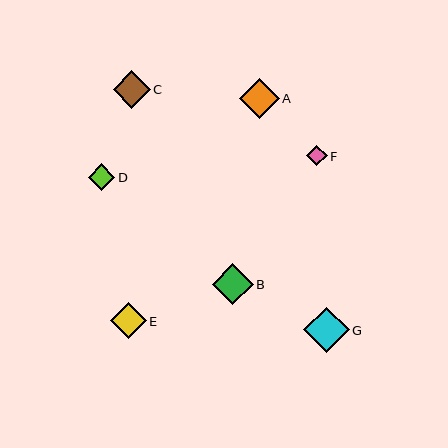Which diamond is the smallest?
Diamond F is the smallest with a size of approximately 21 pixels.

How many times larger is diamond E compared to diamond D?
Diamond E is approximately 1.3 times the size of diamond D.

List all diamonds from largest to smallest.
From largest to smallest: G, B, A, C, E, D, F.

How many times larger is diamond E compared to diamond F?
Diamond E is approximately 1.7 times the size of diamond F.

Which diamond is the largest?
Diamond G is the largest with a size of approximately 45 pixels.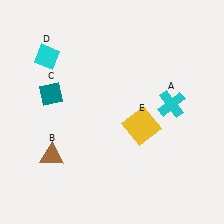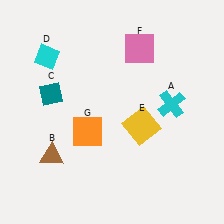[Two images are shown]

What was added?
A pink square (F), an orange square (G) were added in Image 2.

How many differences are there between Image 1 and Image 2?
There are 2 differences between the two images.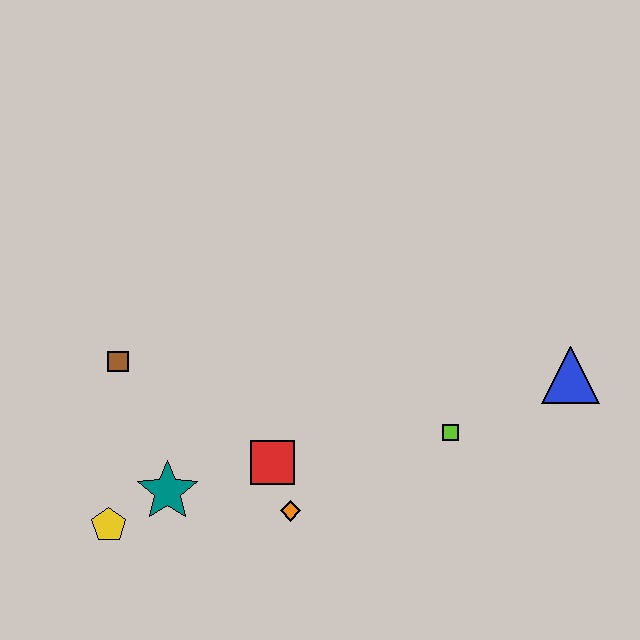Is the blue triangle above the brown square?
No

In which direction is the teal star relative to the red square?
The teal star is to the left of the red square.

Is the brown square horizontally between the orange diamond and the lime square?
No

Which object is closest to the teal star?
The yellow pentagon is closest to the teal star.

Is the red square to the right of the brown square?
Yes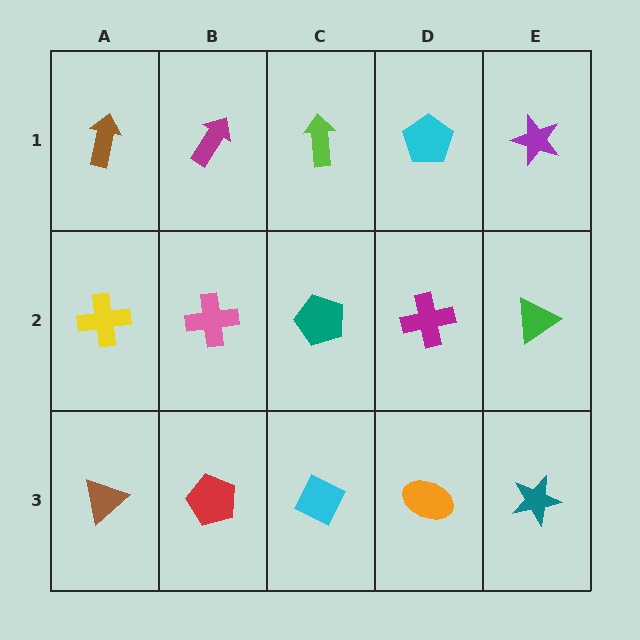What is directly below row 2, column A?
A brown triangle.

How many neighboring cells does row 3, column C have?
3.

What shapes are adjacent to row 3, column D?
A magenta cross (row 2, column D), a cyan diamond (row 3, column C), a teal star (row 3, column E).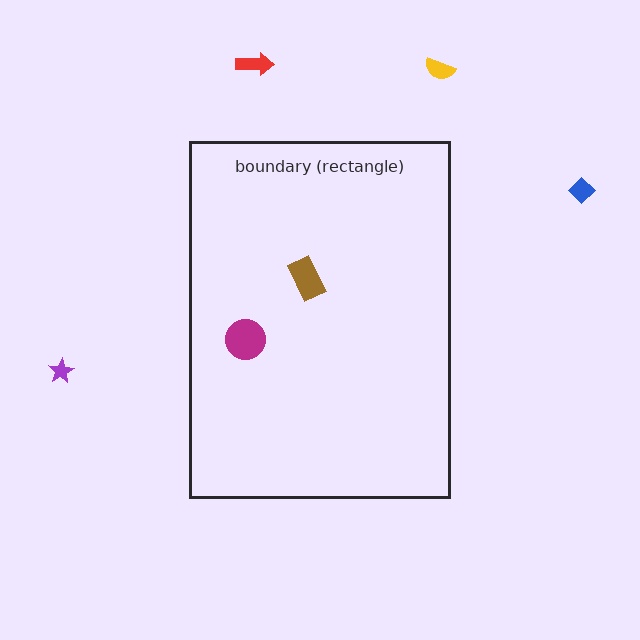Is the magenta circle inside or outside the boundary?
Inside.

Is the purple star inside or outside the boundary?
Outside.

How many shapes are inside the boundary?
2 inside, 4 outside.